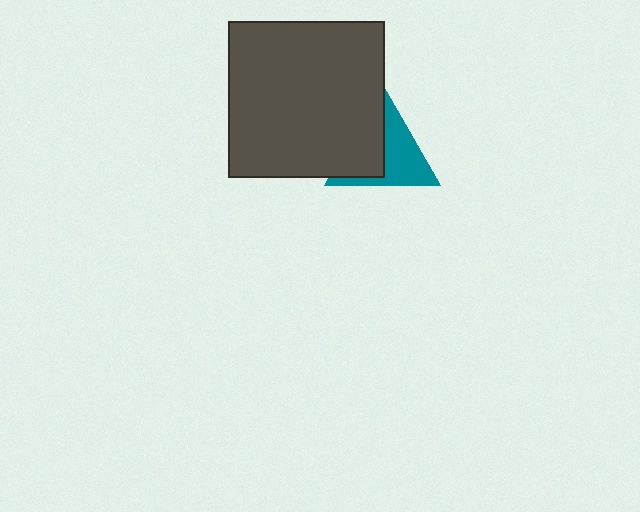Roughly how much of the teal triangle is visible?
About half of it is visible (roughly 53%).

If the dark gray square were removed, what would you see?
You would see the complete teal triangle.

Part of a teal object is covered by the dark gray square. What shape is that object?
It is a triangle.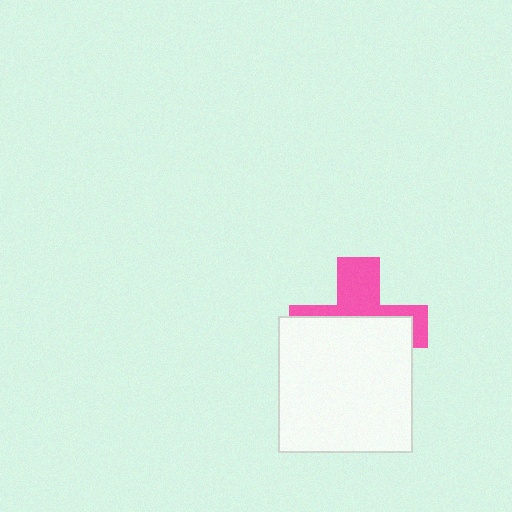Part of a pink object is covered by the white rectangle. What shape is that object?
It is a cross.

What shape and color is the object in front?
The object in front is a white rectangle.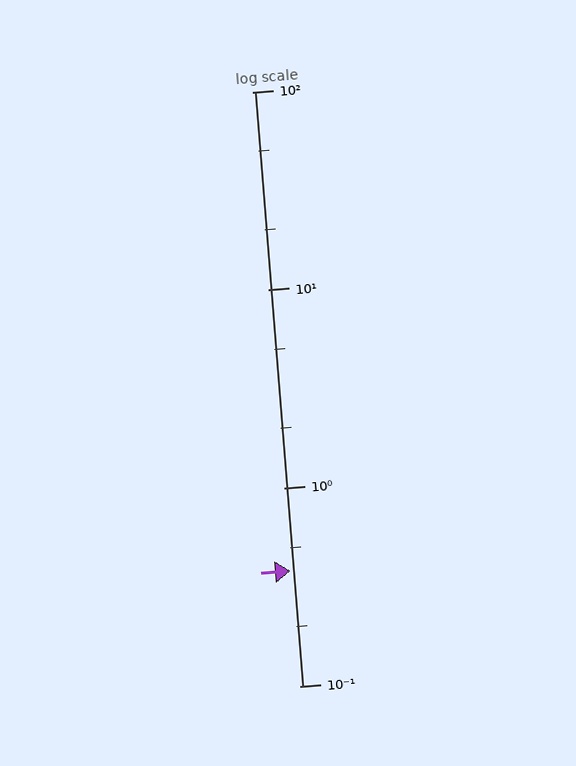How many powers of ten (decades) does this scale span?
The scale spans 3 decades, from 0.1 to 100.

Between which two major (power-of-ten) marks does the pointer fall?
The pointer is between 0.1 and 1.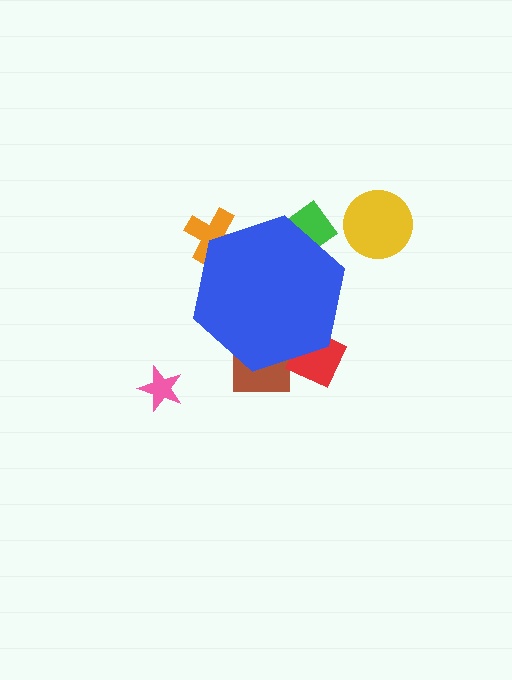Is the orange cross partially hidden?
Yes, the orange cross is partially hidden behind the blue hexagon.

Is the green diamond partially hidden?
Yes, the green diamond is partially hidden behind the blue hexagon.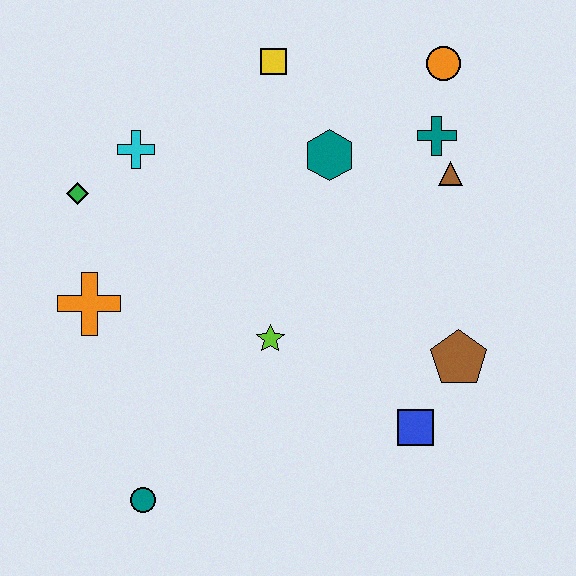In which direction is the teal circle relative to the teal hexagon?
The teal circle is below the teal hexagon.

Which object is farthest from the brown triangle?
The teal circle is farthest from the brown triangle.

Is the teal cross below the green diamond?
No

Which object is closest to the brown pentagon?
The blue square is closest to the brown pentagon.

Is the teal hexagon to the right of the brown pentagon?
No